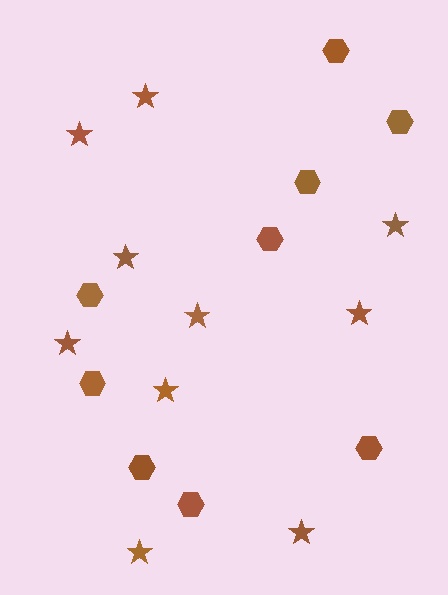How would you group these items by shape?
There are 2 groups: one group of stars (10) and one group of hexagons (9).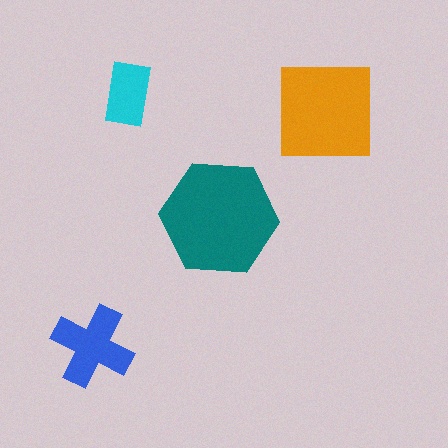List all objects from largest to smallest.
The teal hexagon, the orange square, the blue cross, the cyan rectangle.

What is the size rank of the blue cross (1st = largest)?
3rd.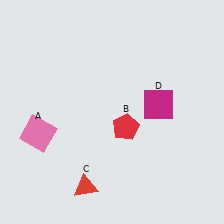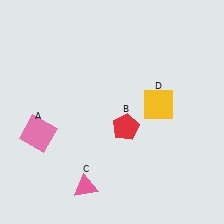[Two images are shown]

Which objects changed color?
C changed from red to pink. D changed from magenta to yellow.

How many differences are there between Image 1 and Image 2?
There are 2 differences between the two images.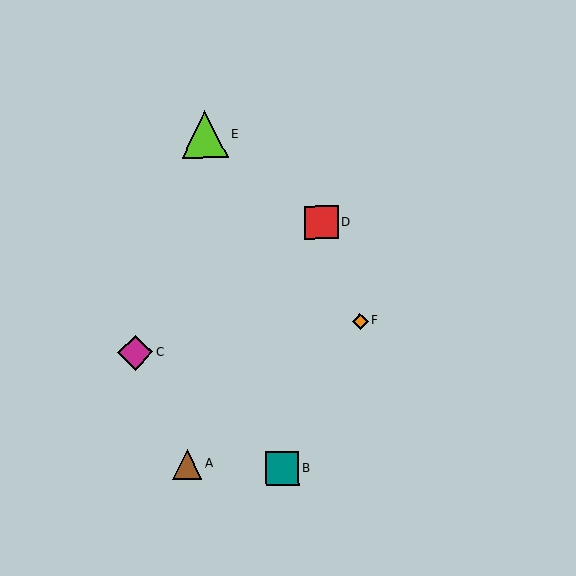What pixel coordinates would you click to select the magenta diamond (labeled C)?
Click at (135, 353) to select the magenta diamond C.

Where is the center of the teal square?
The center of the teal square is at (282, 469).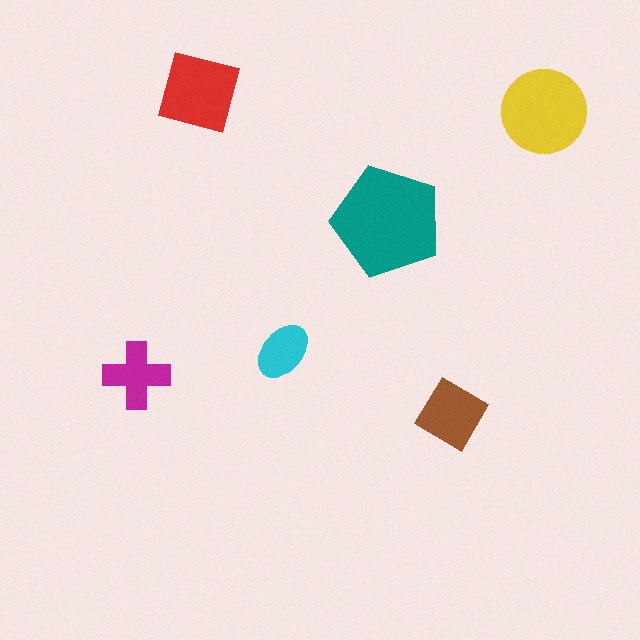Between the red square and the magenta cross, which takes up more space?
The red square.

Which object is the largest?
The teal pentagon.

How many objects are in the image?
There are 6 objects in the image.